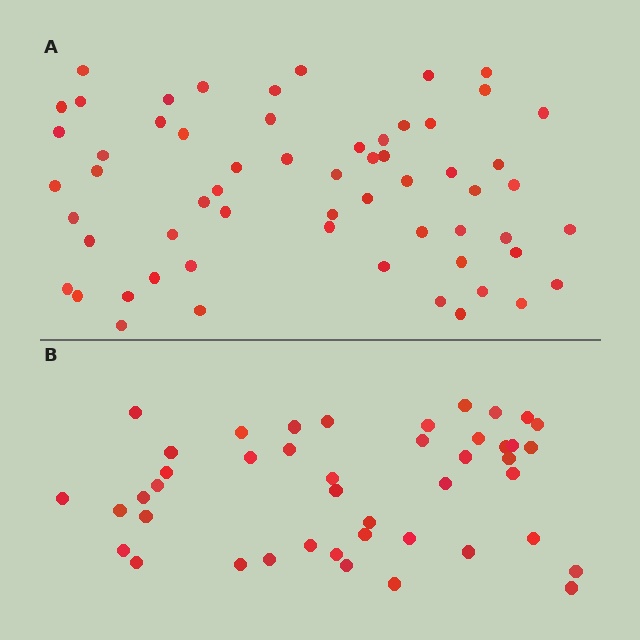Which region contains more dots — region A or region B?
Region A (the top region) has more dots.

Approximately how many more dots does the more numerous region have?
Region A has approximately 15 more dots than region B.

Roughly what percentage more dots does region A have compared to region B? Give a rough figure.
About 35% more.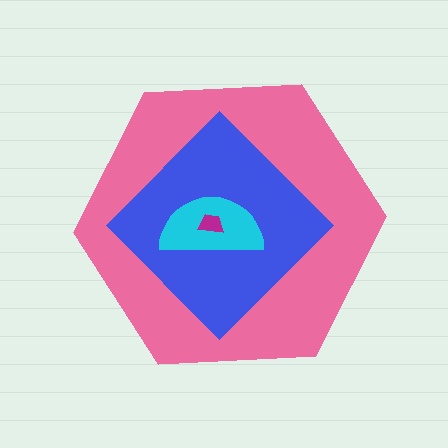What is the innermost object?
The magenta trapezoid.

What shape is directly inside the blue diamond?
The cyan semicircle.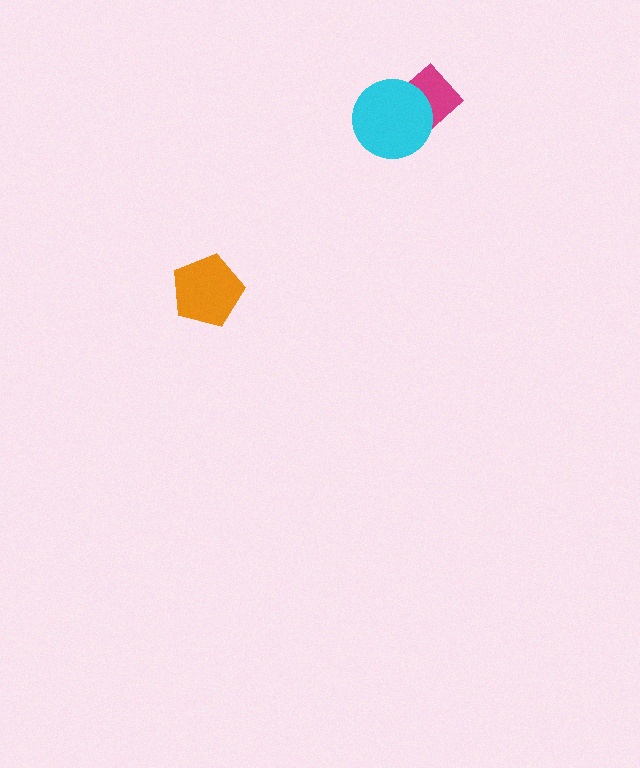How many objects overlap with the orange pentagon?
0 objects overlap with the orange pentagon.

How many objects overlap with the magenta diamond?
1 object overlaps with the magenta diamond.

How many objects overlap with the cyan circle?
1 object overlaps with the cyan circle.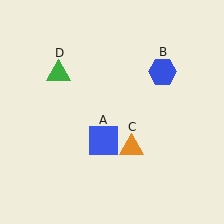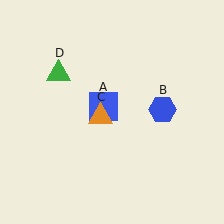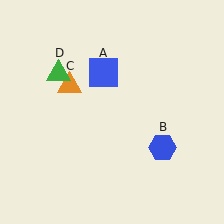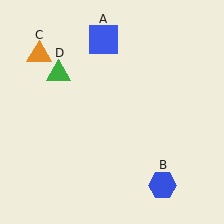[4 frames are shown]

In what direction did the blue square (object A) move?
The blue square (object A) moved up.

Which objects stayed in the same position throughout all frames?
Green triangle (object D) remained stationary.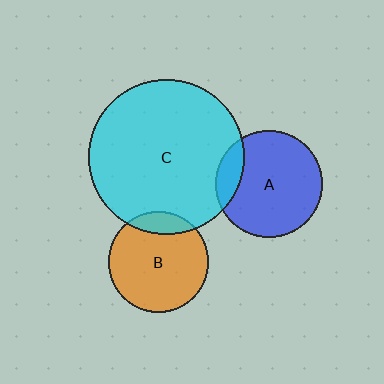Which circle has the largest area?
Circle C (cyan).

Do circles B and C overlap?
Yes.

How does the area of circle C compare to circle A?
Approximately 2.1 times.